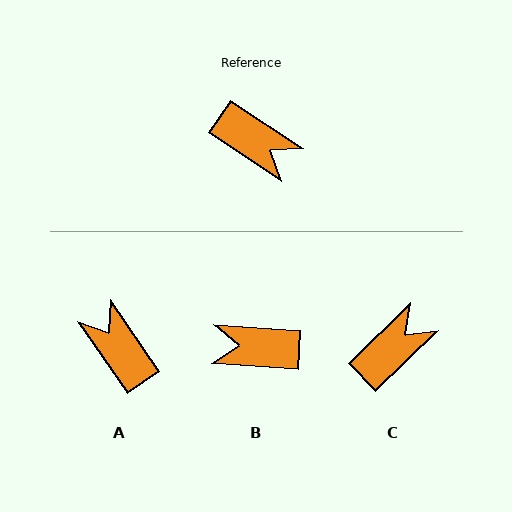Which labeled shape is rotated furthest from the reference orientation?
A, about 158 degrees away.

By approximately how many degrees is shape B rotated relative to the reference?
Approximately 150 degrees clockwise.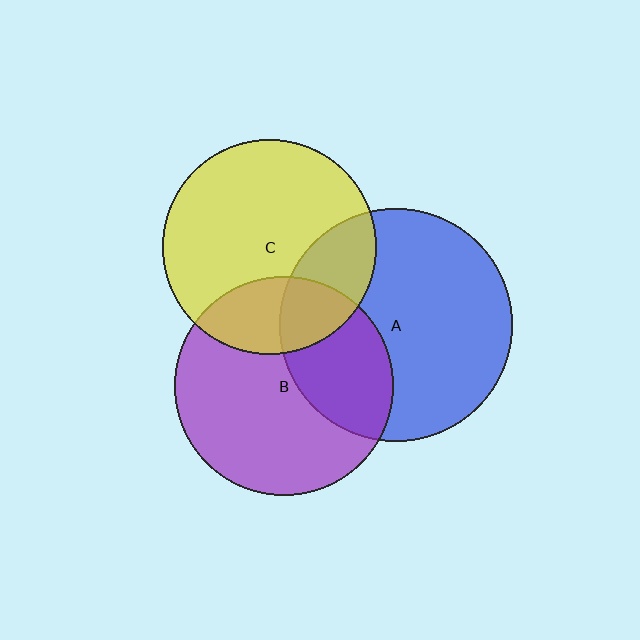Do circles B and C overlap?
Yes.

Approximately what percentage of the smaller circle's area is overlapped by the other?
Approximately 25%.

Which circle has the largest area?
Circle A (blue).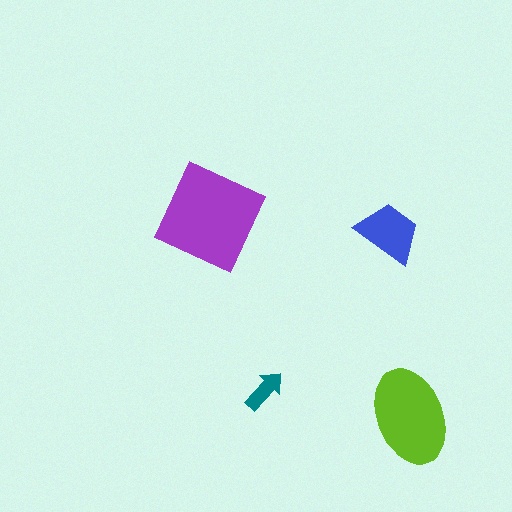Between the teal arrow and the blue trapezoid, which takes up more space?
The blue trapezoid.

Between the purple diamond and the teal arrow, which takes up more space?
The purple diamond.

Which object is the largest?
The purple diamond.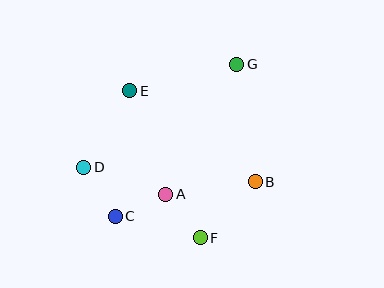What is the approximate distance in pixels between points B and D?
The distance between B and D is approximately 172 pixels.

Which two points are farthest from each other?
Points C and G are farthest from each other.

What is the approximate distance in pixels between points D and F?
The distance between D and F is approximately 136 pixels.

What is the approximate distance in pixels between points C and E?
The distance between C and E is approximately 126 pixels.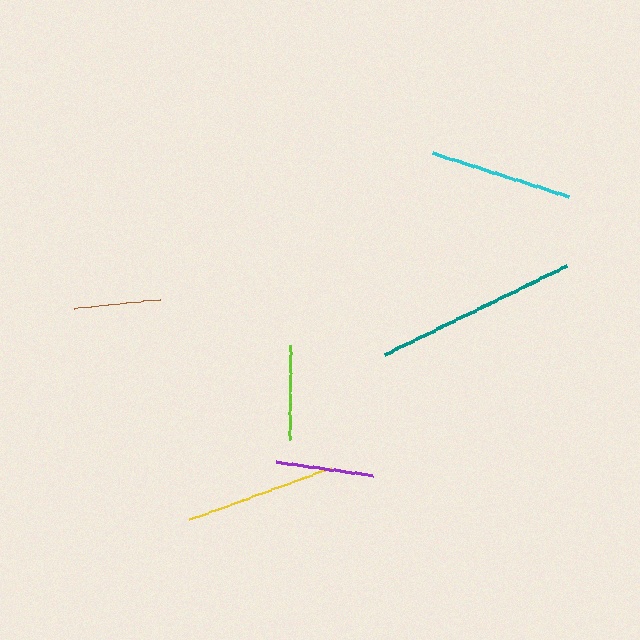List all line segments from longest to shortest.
From longest to shortest: teal, yellow, cyan, purple, lime, brown.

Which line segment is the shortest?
The brown line is the shortest at approximately 87 pixels.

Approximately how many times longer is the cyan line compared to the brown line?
The cyan line is approximately 1.6 times the length of the brown line.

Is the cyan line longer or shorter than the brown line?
The cyan line is longer than the brown line.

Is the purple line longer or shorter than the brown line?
The purple line is longer than the brown line.